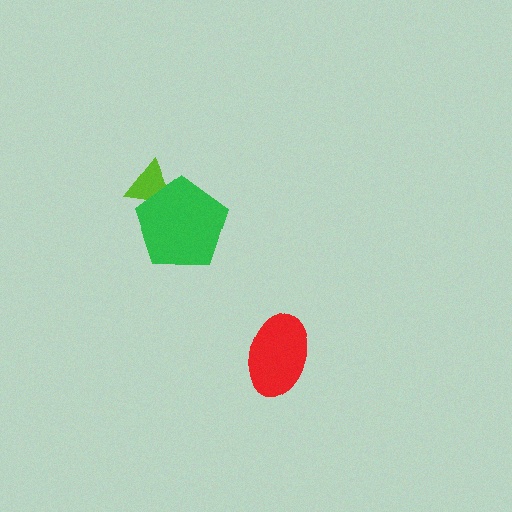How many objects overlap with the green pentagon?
1 object overlaps with the green pentagon.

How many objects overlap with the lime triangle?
1 object overlaps with the lime triangle.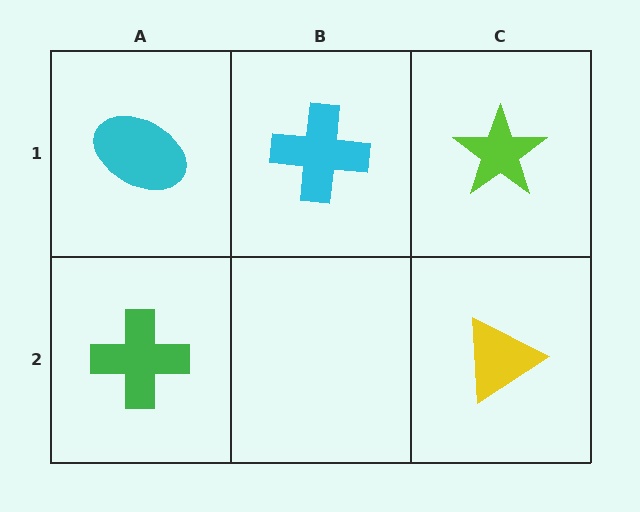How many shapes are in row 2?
2 shapes.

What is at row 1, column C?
A lime star.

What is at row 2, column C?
A yellow triangle.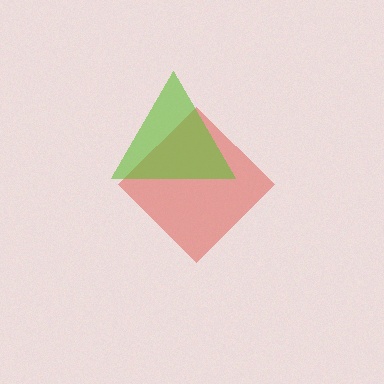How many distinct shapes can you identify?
There are 2 distinct shapes: a red diamond, a lime triangle.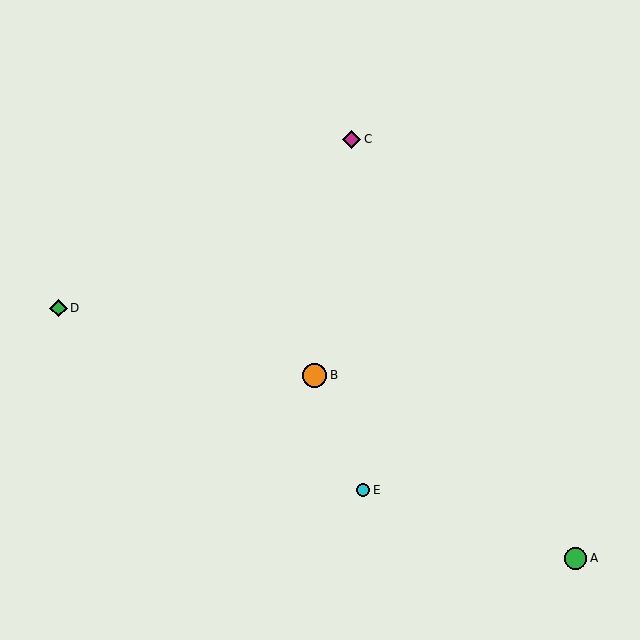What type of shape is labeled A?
Shape A is a green circle.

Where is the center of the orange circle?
The center of the orange circle is at (315, 375).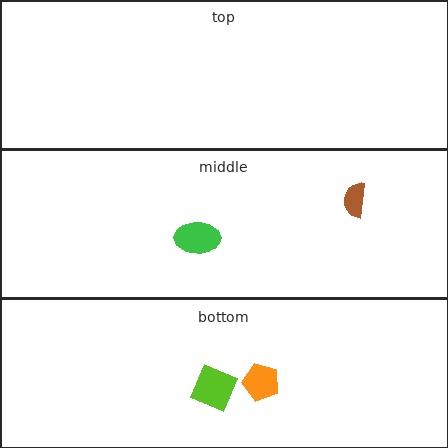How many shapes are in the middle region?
2.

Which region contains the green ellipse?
The middle region.